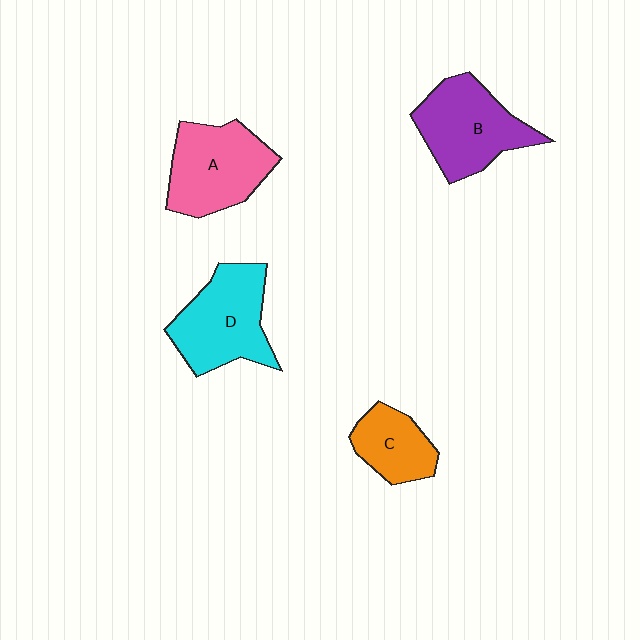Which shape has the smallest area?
Shape C (orange).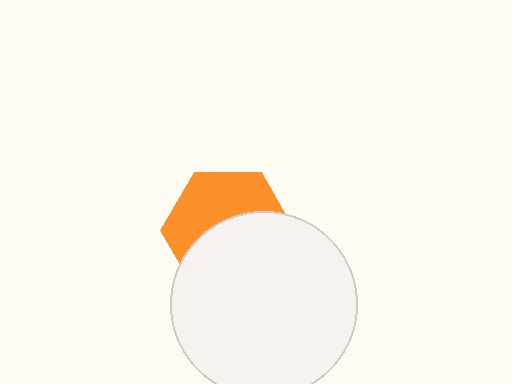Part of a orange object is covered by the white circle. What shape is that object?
It is a hexagon.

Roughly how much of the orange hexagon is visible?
About half of it is visible (roughly 46%).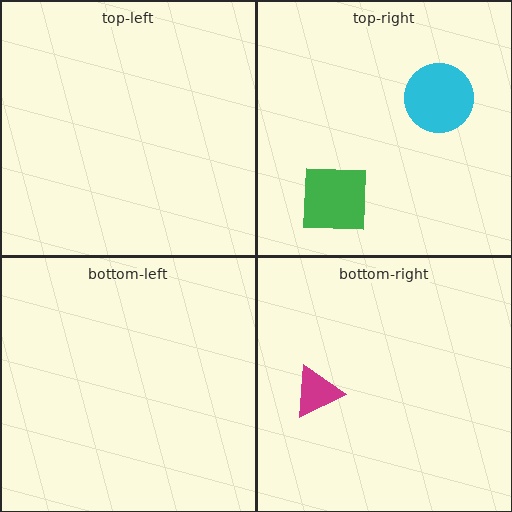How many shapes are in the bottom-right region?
1.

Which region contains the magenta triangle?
The bottom-right region.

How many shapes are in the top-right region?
2.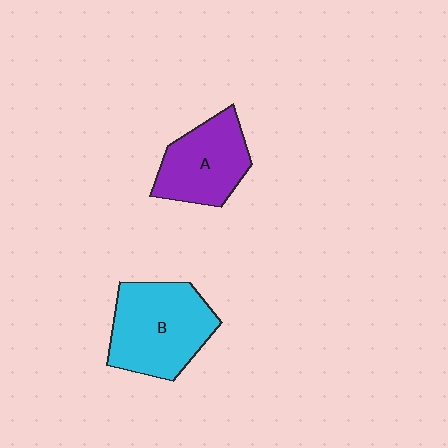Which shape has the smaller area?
Shape A (purple).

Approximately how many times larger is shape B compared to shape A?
Approximately 1.3 times.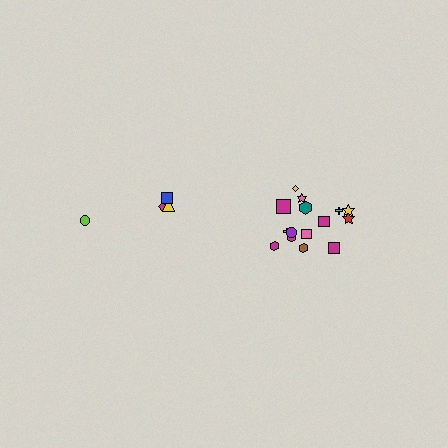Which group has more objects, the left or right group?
The right group.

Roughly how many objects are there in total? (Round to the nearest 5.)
Roughly 20 objects in total.